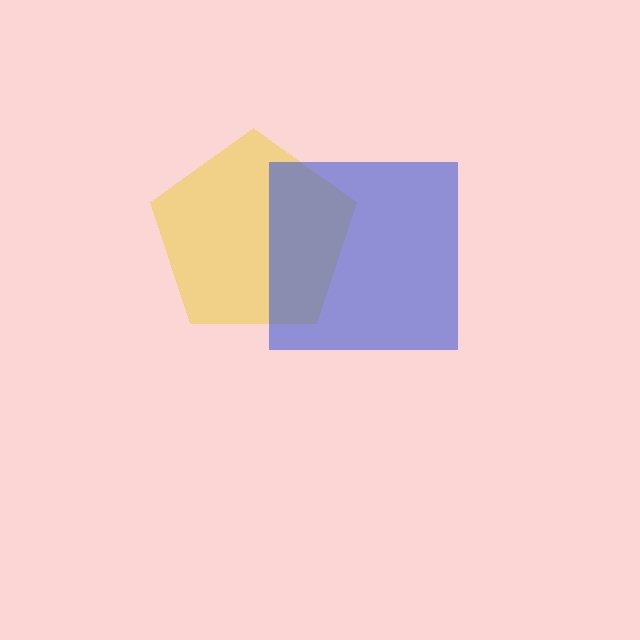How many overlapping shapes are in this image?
There are 2 overlapping shapes in the image.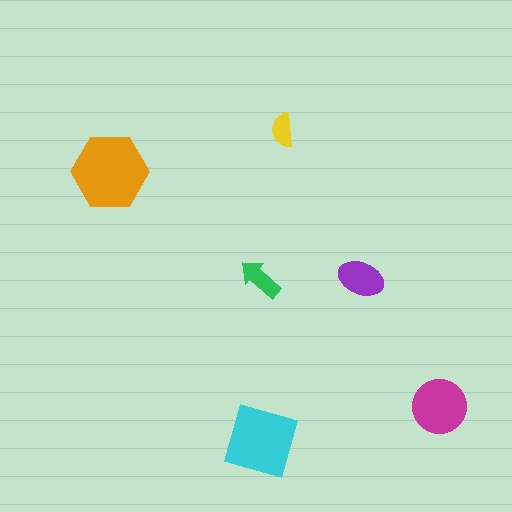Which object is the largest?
The orange hexagon.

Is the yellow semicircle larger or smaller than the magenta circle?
Smaller.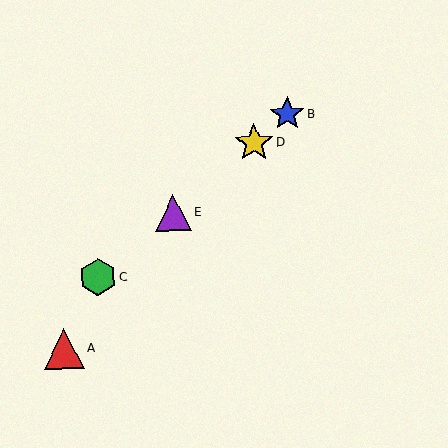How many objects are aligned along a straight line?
4 objects (B, C, D, E) are aligned along a straight line.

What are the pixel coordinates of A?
Object A is at (64, 349).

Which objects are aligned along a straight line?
Objects B, C, D, E are aligned along a straight line.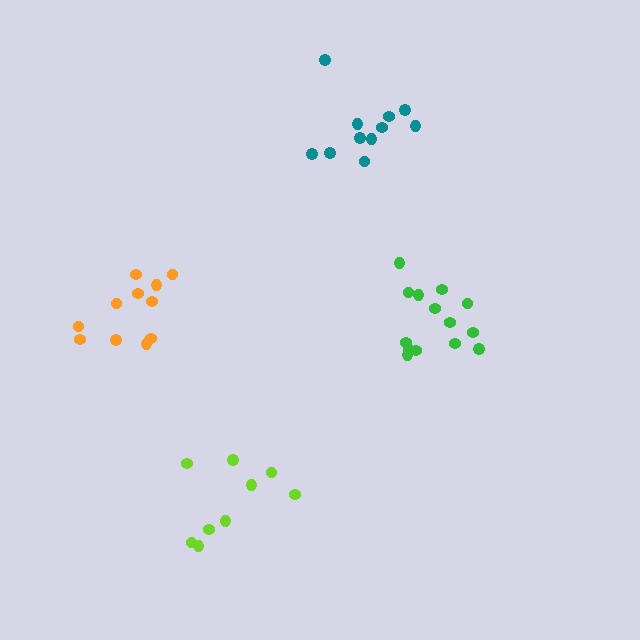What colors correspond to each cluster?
The clusters are colored: orange, lime, teal, green.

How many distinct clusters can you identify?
There are 4 distinct clusters.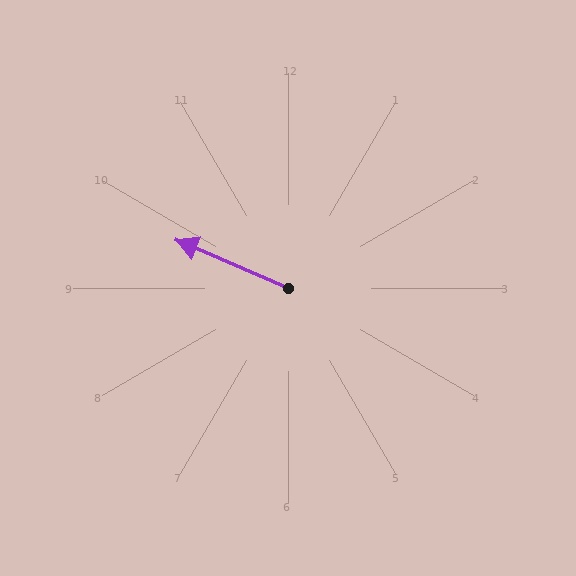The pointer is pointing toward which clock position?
Roughly 10 o'clock.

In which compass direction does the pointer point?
Northwest.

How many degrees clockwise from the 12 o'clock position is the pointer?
Approximately 293 degrees.